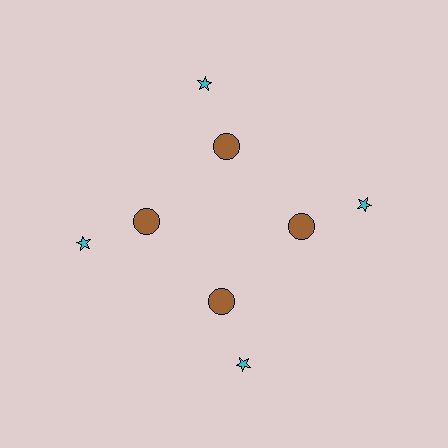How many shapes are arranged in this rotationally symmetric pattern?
There are 8 shapes, arranged in 4 groups of 2.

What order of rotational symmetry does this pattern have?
This pattern has 4-fold rotational symmetry.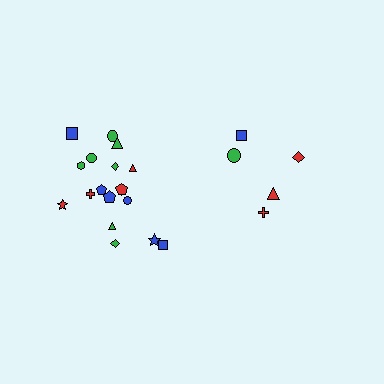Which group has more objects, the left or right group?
The left group.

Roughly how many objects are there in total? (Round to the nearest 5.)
Roughly 25 objects in total.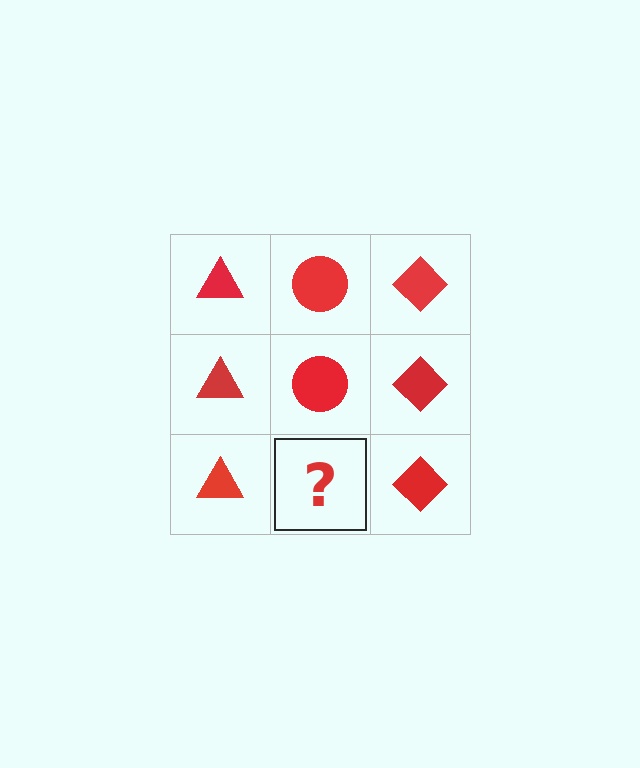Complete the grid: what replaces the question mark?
The question mark should be replaced with a red circle.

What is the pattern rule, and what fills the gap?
The rule is that each column has a consistent shape. The gap should be filled with a red circle.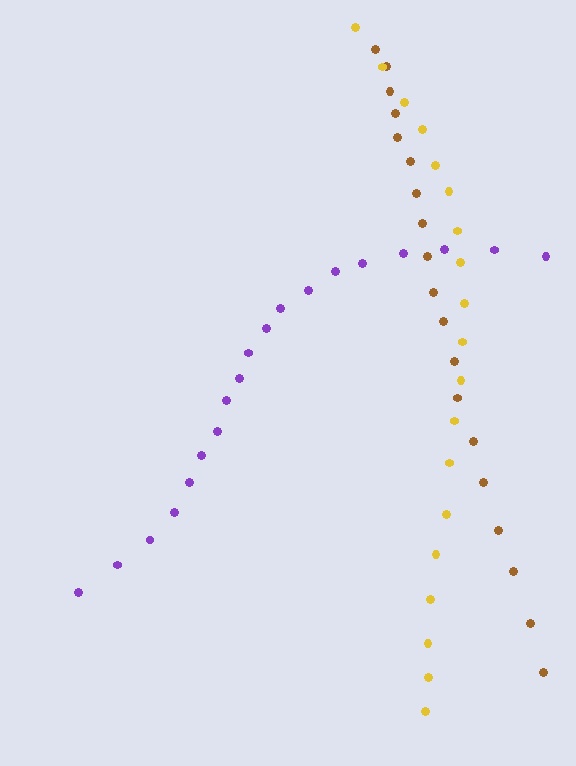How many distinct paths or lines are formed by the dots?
There are 3 distinct paths.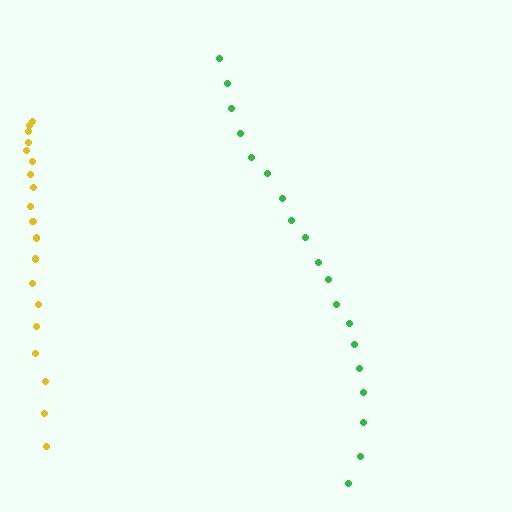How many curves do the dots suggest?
There are 2 distinct paths.